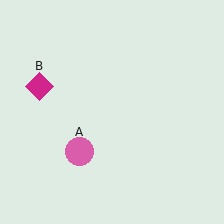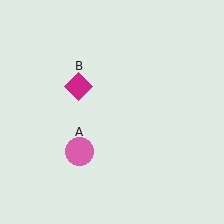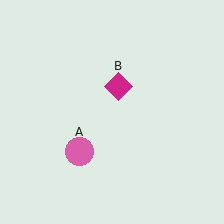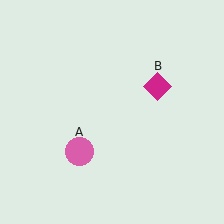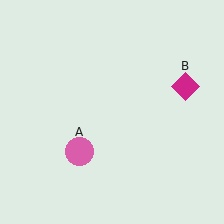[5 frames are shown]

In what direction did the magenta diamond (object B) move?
The magenta diamond (object B) moved right.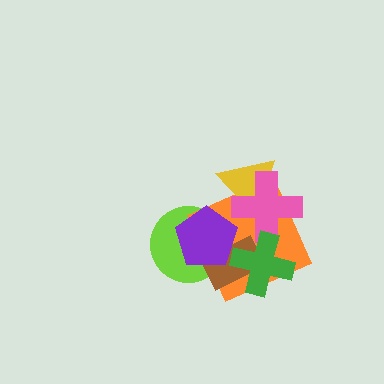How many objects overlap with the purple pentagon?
3 objects overlap with the purple pentagon.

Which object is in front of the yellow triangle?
The pink cross is in front of the yellow triangle.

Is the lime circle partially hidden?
Yes, it is partially covered by another shape.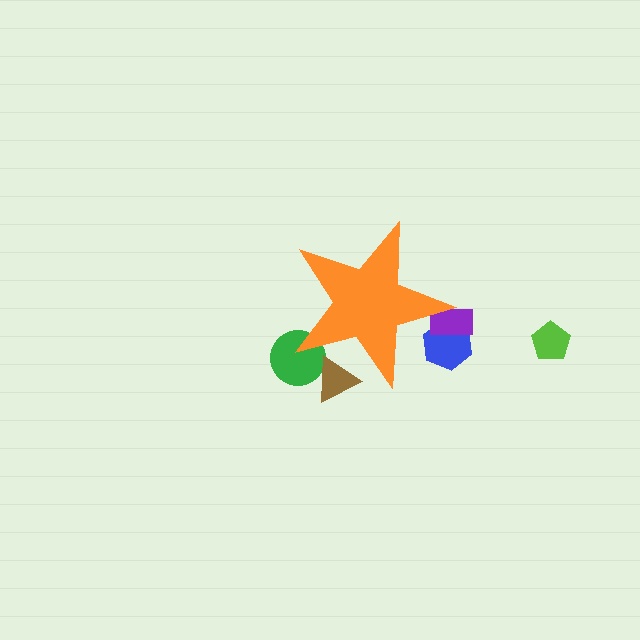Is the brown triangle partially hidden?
Yes, the brown triangle is partially hidden behind the orange star.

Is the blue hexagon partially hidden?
Yes, the blue hexagon is partially hidden behind the orange star.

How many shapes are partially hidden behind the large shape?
4 shapes are partially hidden.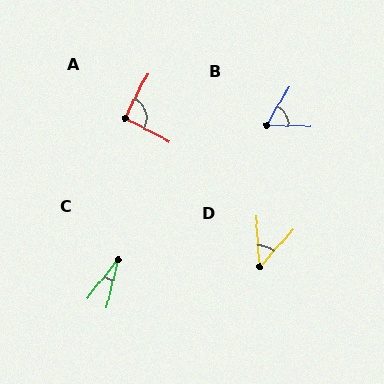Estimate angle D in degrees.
Approximately 46 degrees.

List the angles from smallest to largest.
C (25°), D (46°), B (59°), A (91°).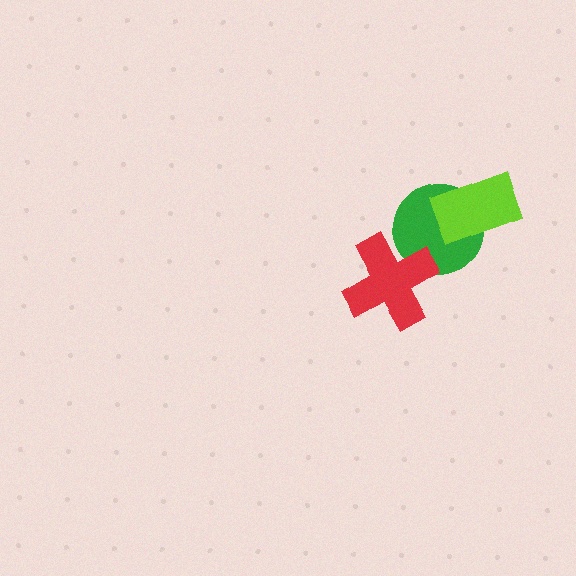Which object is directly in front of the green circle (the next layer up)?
The lime rectangle is directly in front of the green circle.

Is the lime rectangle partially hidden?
No, no other shape covers it.